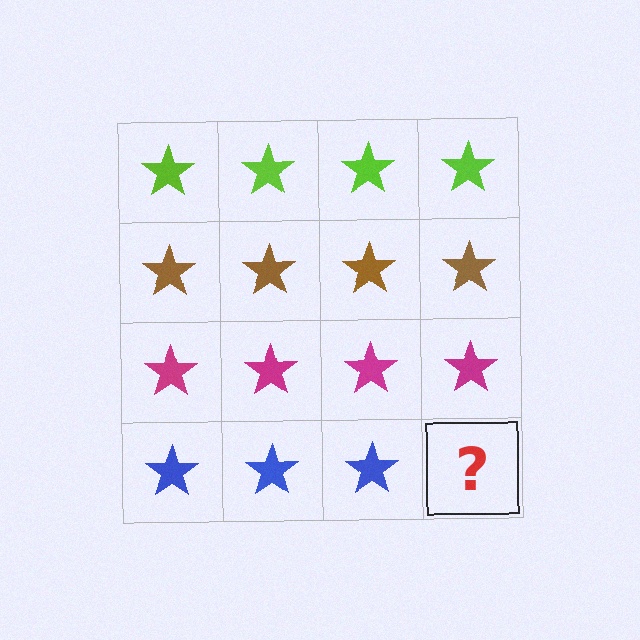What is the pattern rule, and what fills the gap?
The rule is that each row has a consistent color. The gap should be filled with a blue star.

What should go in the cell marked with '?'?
The missing cell should contain a blue star.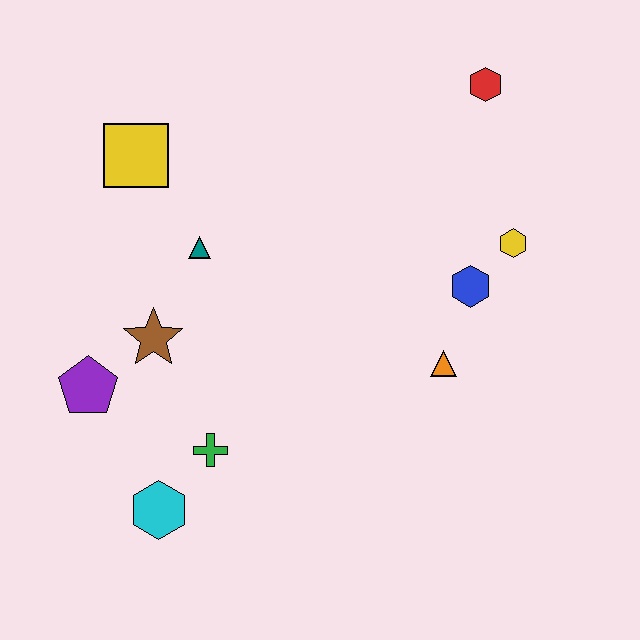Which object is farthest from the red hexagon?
The cyan hexagon is farthest from the red hexagon.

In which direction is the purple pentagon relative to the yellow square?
The purple pentagon is below the yellow square.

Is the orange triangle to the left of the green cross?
No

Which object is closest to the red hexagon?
The yellow hexagon is closest to the red hexagon.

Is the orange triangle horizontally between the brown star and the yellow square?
No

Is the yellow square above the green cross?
Yes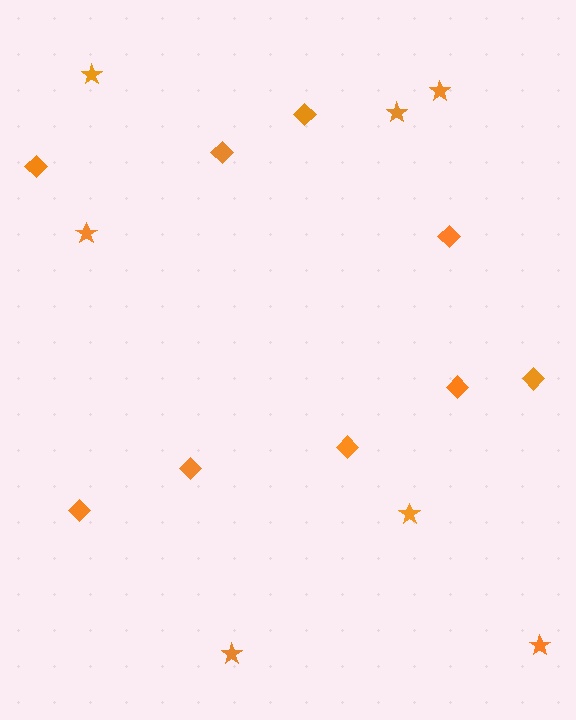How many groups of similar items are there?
There are 2 groups: one group of diamonds (9) and one group of stars (7).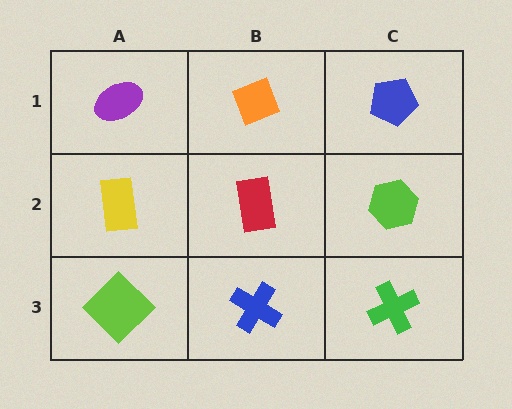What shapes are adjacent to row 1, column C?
A lime hexagon (row 2, column C), an orange diamond (row 1, column B).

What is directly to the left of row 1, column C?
An orange diamond.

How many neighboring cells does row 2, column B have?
4.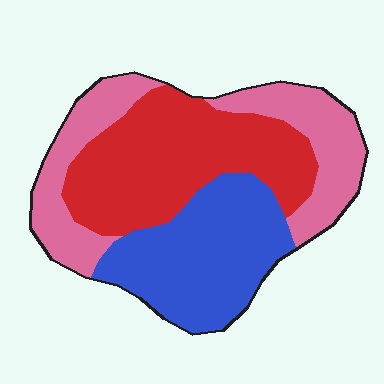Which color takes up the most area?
Red, at roughly 40%.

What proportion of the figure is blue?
Blue takes up between a sixth and a third of the figure.